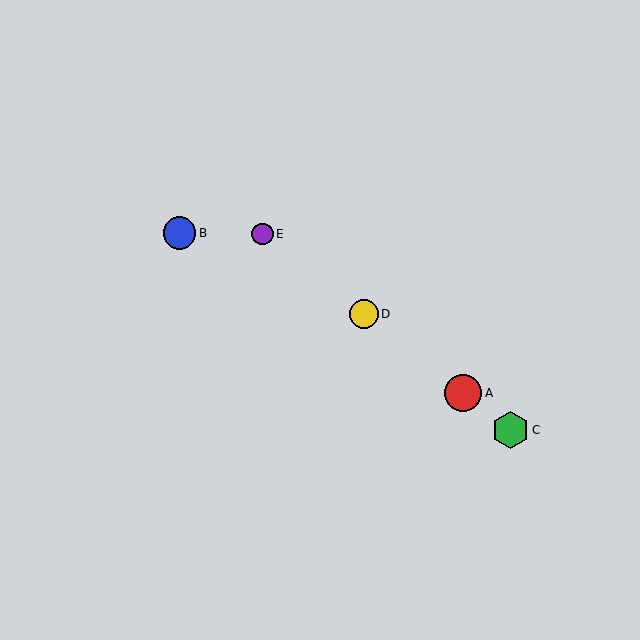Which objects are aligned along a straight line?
Objects A, C, D, E are aligned along a straight line.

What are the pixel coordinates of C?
Object C is at (511, 430).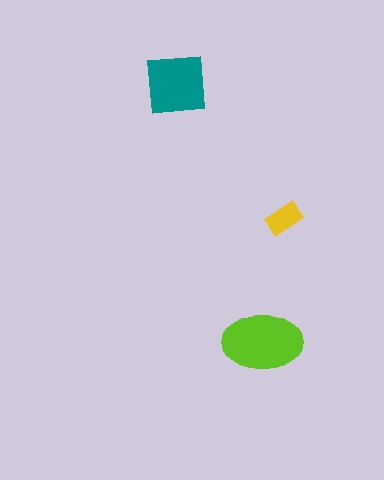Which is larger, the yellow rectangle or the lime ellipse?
The lime ellipse.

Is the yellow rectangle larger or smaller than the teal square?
Smaller.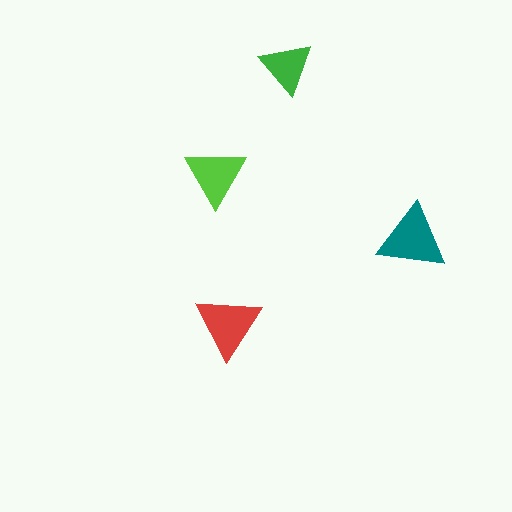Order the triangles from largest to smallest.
the teal one, the red one, the lime one, the green one.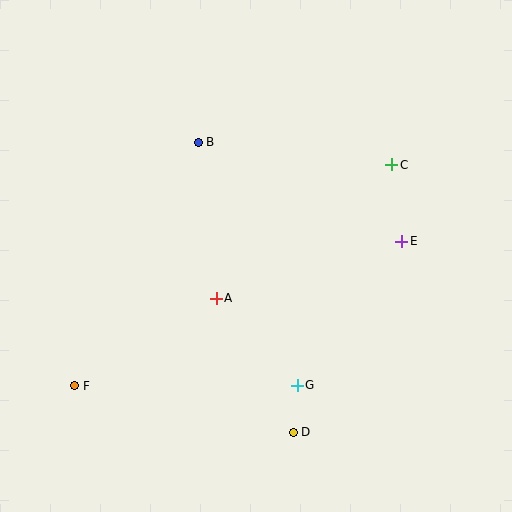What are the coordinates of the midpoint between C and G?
The midpoint between C and G is at (345, 275).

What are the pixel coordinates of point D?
Point D is at (293, 432).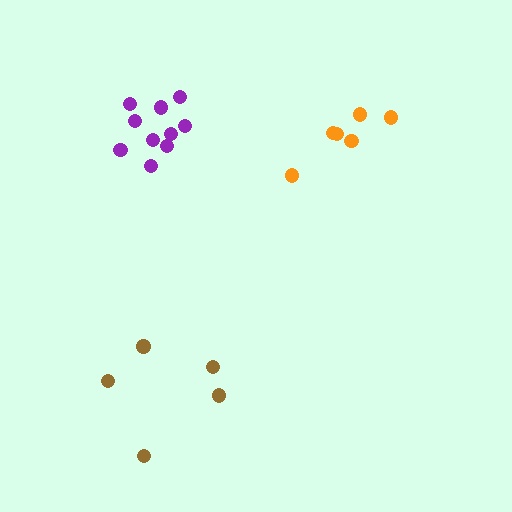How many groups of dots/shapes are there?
There are 3 groups.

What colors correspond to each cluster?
The clusters are colored: brown, orange, purple.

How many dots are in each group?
Group 1: 5 dots, Group 2: 6 dots, Group 3: 10 dots (21 total).